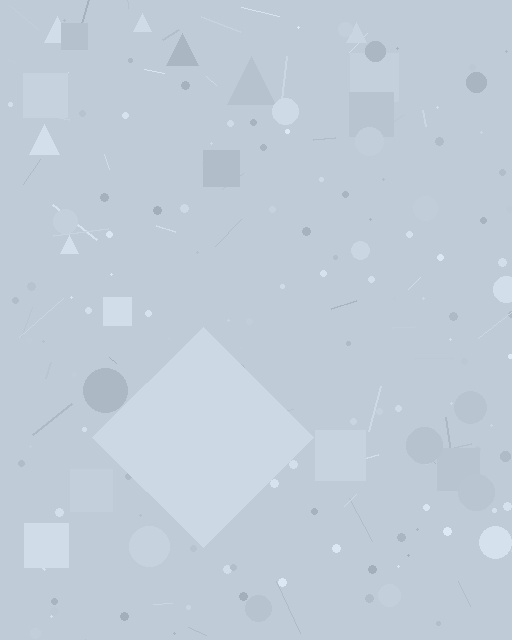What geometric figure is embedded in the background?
A diamond is embedded in the background.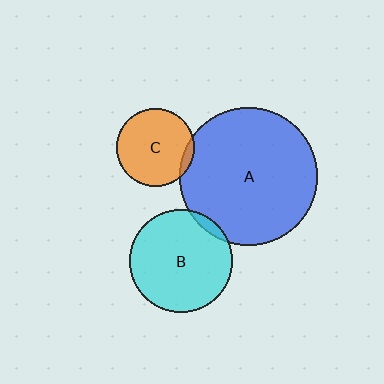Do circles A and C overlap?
Yes.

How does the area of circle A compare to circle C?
Approximately 3.1 times.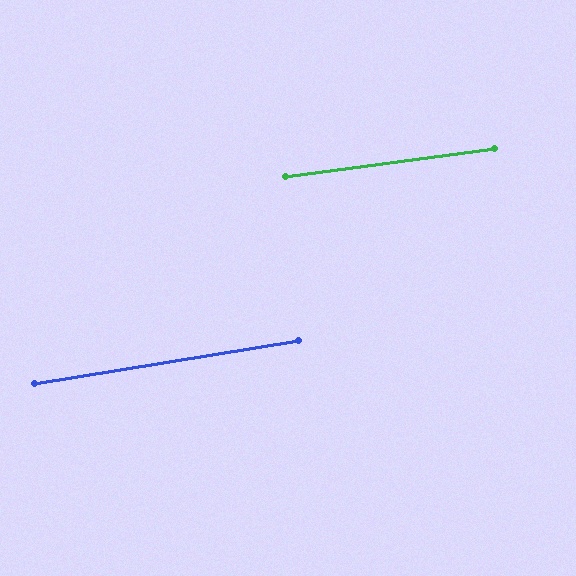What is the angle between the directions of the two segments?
Approximately 1 degree.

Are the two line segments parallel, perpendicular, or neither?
Parallel — their directions differ by only 1.5°.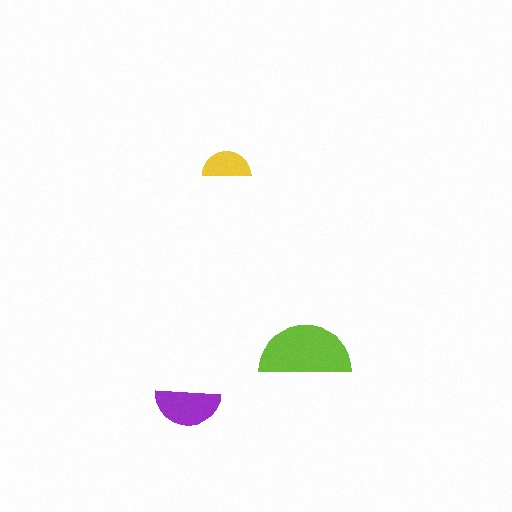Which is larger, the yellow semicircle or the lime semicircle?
The lime one.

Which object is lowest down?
The purple semicircle is bottommost.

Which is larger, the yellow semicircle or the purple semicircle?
The purple one.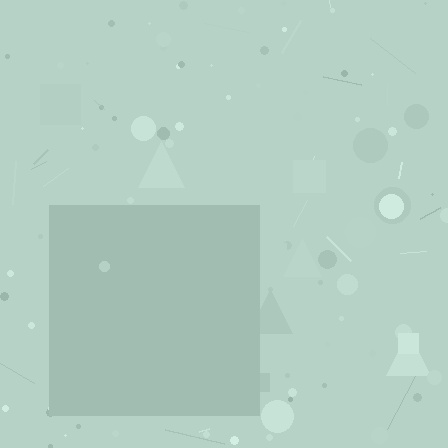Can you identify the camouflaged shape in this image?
The camouflaged shape is a square.